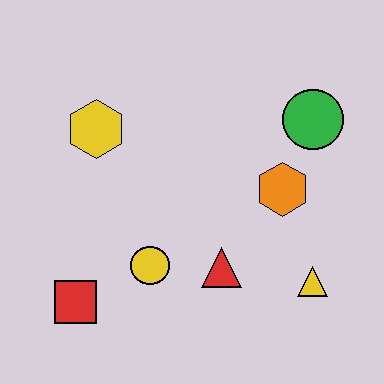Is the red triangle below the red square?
No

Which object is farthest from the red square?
The green circle is farthest from the red square.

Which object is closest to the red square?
The yellow circle is closest to the red square.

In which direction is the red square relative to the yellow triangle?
The red square is to the left of the yellow triangle.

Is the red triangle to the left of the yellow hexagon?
No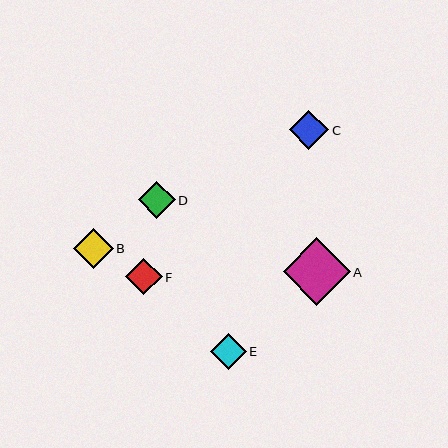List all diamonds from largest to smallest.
From largest to smallest: A, B, C, D, F, E.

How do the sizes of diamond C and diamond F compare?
Diamond C and diamond F are approximately the same size.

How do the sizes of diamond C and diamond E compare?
Diamond C and diamond E are approximately the same size.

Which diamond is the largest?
Diamond A is the largest with a size of approximately 67 pixels.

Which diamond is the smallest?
Diamond E is the smallest with a size of approximately 36 pixels.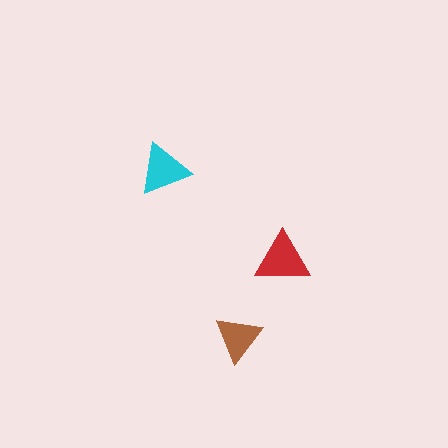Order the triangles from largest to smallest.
the red one, the cyan one, the brown one.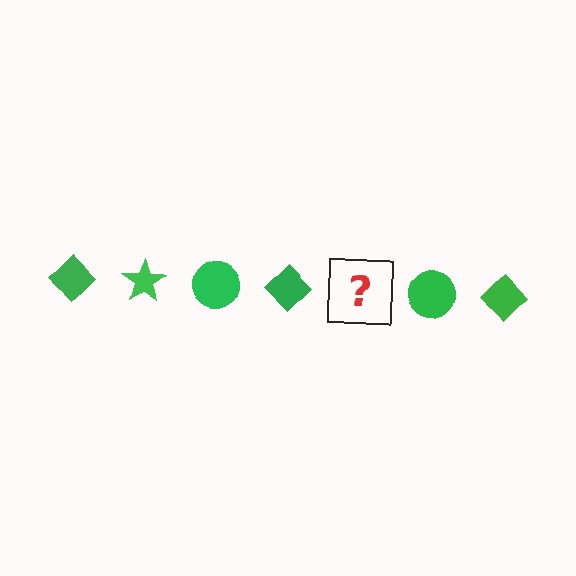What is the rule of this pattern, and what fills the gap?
The rule is that the pattern cycles through diamond, star, circle shapes in green. The gap should be filled with a green star.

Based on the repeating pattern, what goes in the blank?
The blank should be a green star.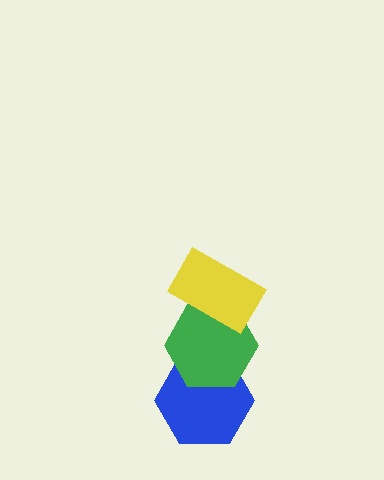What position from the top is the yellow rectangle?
The yellow rectangle is 1st from the top.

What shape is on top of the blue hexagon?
The green hexagon is on top of the blue hexagon.